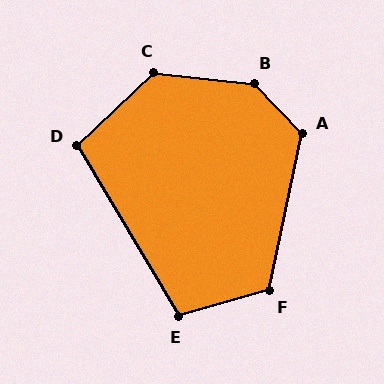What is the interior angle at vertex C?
Approximately 131 degrees (obtuse).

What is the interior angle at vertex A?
Approximately 124 degrees (obtuse).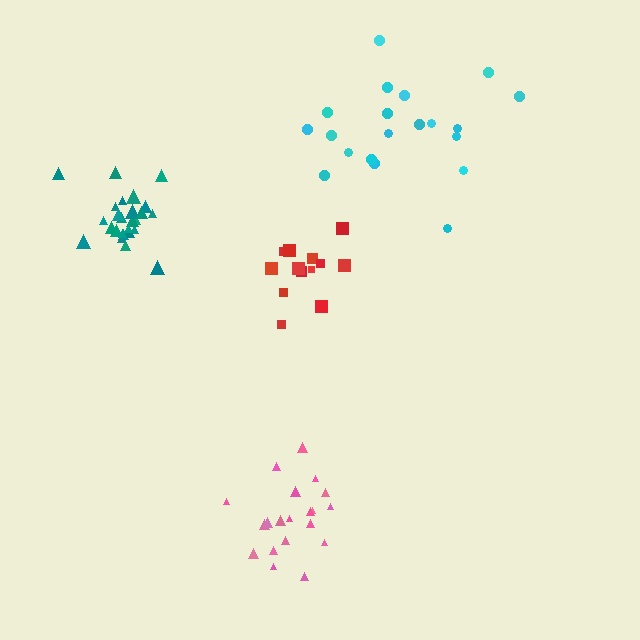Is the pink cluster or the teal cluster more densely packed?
Teal.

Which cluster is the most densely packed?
Teal.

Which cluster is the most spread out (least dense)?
Cyan.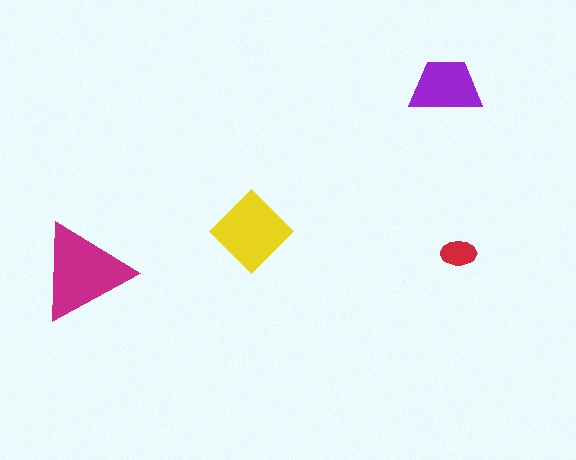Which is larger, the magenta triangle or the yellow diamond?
The magenta triangle.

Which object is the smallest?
The red ellipse.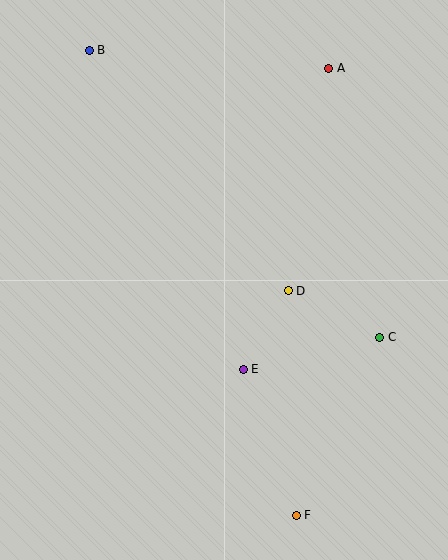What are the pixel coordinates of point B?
Point B is at (89, 50).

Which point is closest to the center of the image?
Point D at (288, 291) is closest to the center.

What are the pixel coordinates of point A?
Point A is at (329, 68).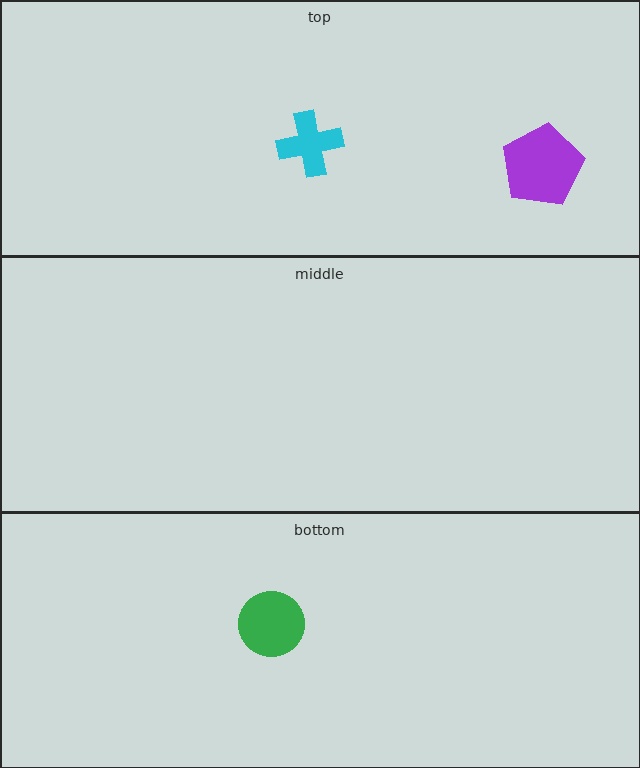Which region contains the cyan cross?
The top region.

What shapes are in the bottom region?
The green circle.